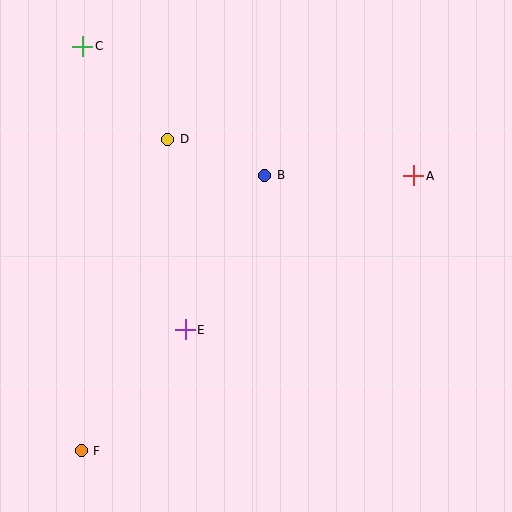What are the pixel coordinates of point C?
Point C is at (83, 46).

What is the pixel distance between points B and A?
The distance between B and A is 149 pixels.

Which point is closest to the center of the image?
Point B at (264, 175) is closest to the center.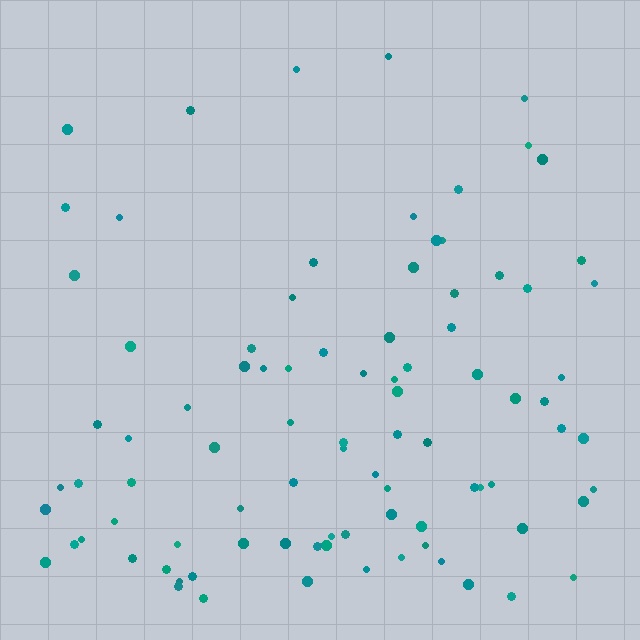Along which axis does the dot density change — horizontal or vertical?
Vertical.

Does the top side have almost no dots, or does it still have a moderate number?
Still a moderate number, just noticeably fewer than the bottom.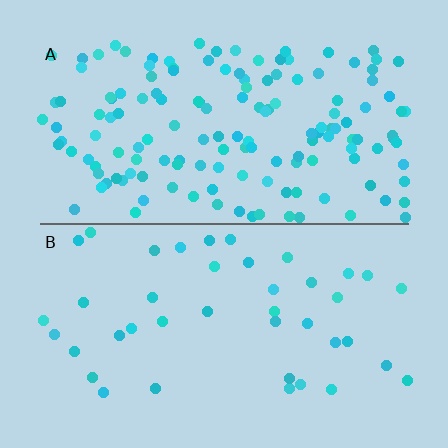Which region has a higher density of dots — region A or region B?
A (the top).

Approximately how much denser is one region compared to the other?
Approximately 3.6× — region A over region B.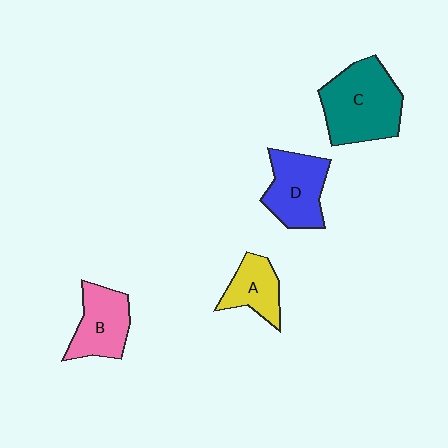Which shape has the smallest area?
Shape A (yellow).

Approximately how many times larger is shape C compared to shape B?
Approximately 1.5 times.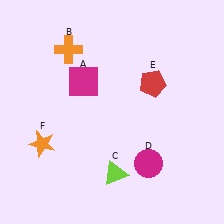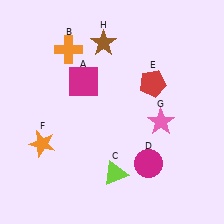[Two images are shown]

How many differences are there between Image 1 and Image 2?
There are 2 differences between the two images.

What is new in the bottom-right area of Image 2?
A pink star (G) was added in the bottom-right area of Image 2.